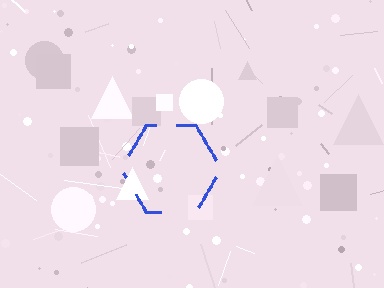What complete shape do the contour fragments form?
The contour fragments form a hexagon.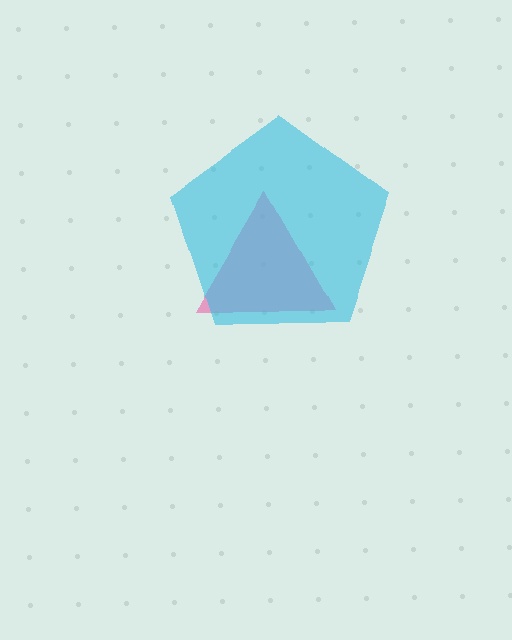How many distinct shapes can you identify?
There are 2 distinct shapes: a pink triangle, a cyan pentagon.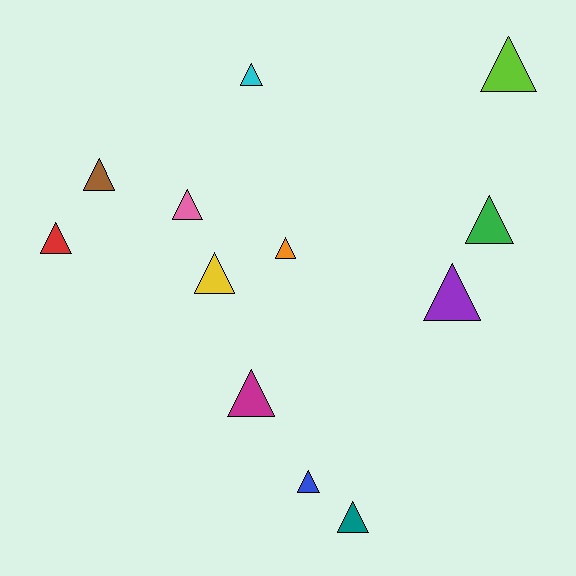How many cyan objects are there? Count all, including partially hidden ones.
There is 1 cyan object.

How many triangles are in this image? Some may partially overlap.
There are 12 triangles.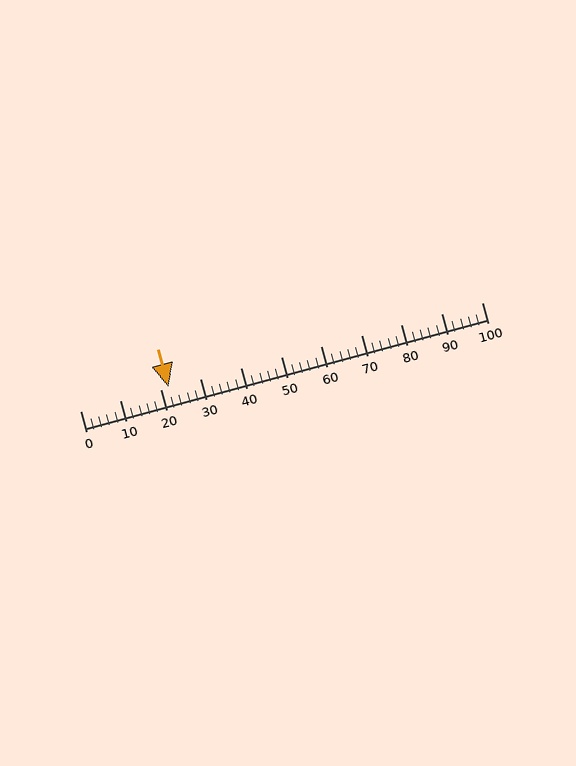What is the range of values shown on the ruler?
The ruler shows values from 0 to 100.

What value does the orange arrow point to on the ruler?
The orange arrow points to approximately 22.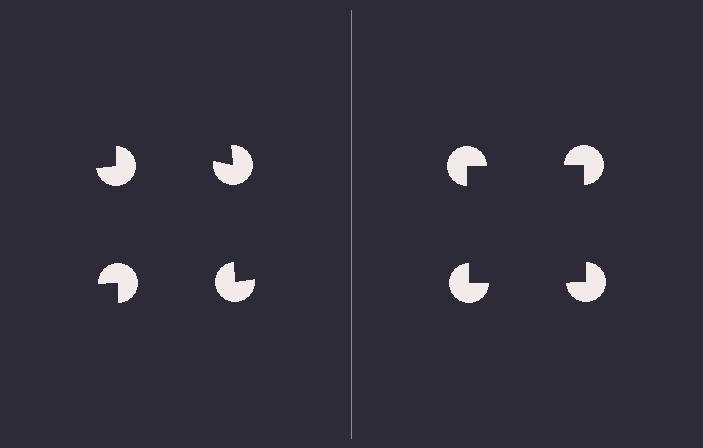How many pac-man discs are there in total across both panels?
8 — 4 on each side.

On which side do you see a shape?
An illusory square appears on the right side. On the left side the wedge cuts are rotated, so no coherent shape forms.